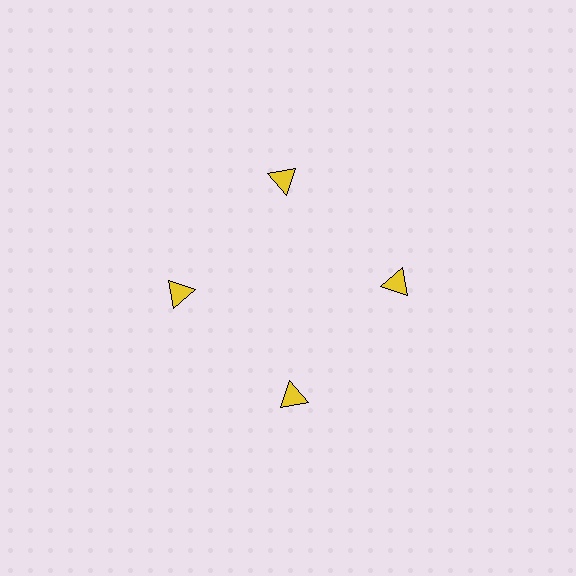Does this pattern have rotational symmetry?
Yes, this pattern has 4-fold rotational symmetry. It looks the same after rotating 90 degrees around the center.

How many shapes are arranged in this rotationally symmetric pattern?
There are 4 shapes, arranged in 4 groups of 1.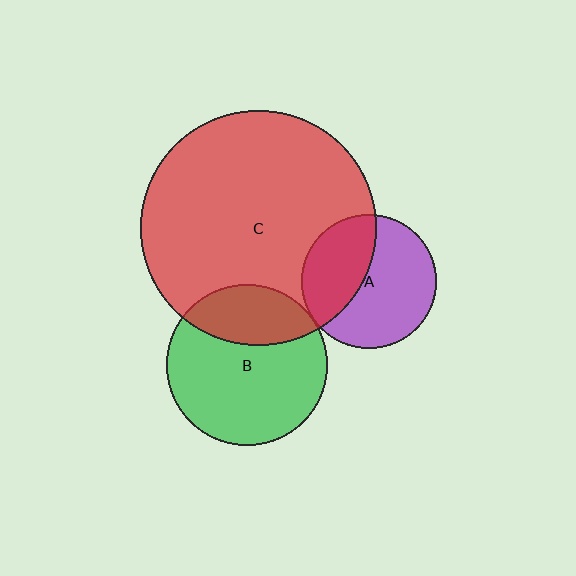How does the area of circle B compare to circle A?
Approximately 1.4 times.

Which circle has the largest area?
Circle C (red).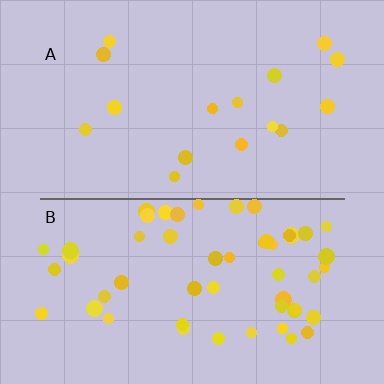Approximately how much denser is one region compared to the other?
Approximately 3.3× — region B over region A.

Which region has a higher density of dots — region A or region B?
B (the bottom).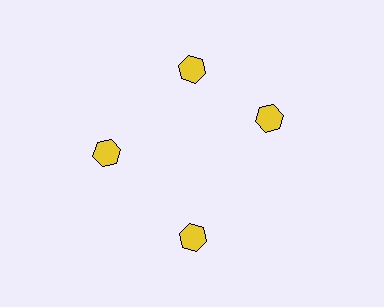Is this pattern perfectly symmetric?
No. The 4 yellow hexagons are arranged in a ring, but one element near the 3 o'clock position is rotated out of alignment along the ring, breaking the 4-fold rotational symmetry.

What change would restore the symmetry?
The symmetry would be restored by rotating it back into even spacing with its neighbors so that all 4 hexagons sit at equal angles and equal distance from the center.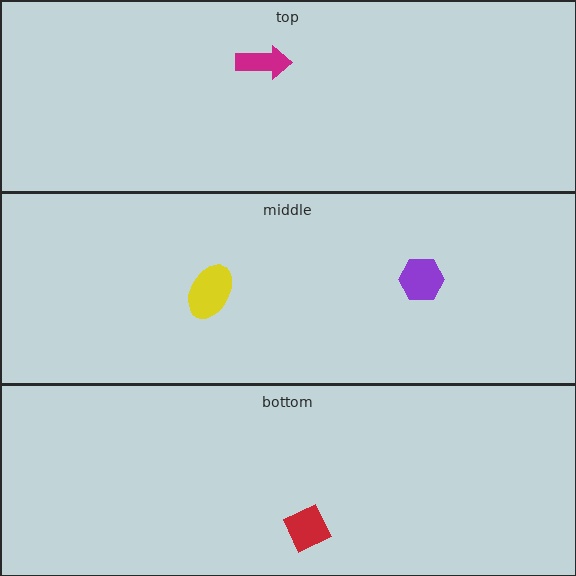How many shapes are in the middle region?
2.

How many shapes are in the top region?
1.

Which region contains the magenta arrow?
The top region.